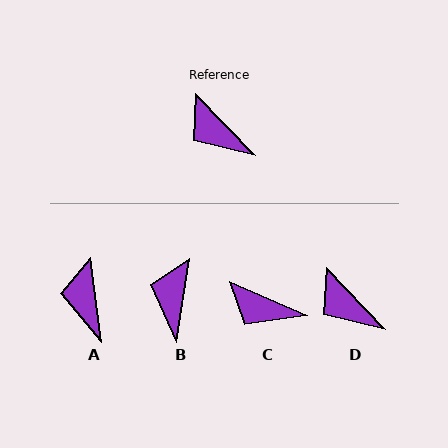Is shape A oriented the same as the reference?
No, it is off by about 36 degrees.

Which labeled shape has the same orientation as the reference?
D.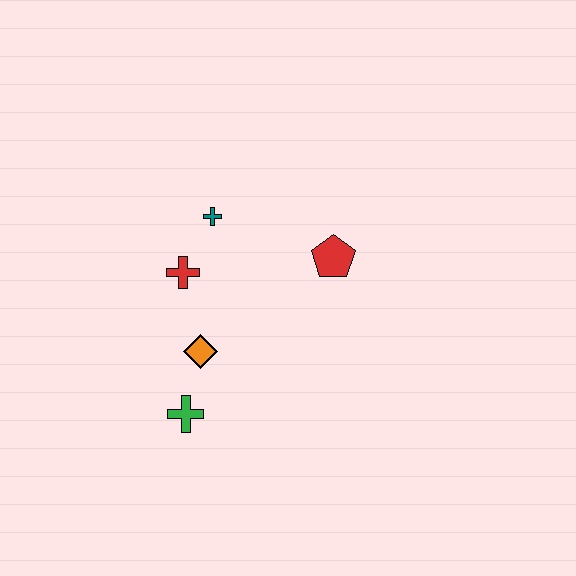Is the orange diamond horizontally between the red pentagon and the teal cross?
No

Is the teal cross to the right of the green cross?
Yes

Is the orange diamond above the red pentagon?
No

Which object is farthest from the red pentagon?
The green cross is farthest from the red pentagon.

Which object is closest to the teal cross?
The red cross is closest to the teal cross.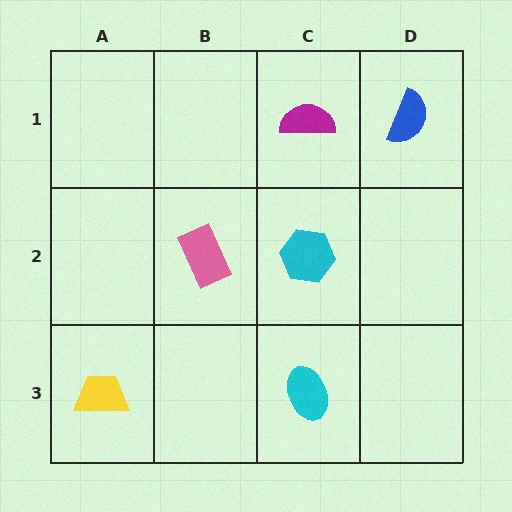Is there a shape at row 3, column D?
No, that cell is empty.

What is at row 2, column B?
A pink rectangle.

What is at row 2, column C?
A cyan hexagon.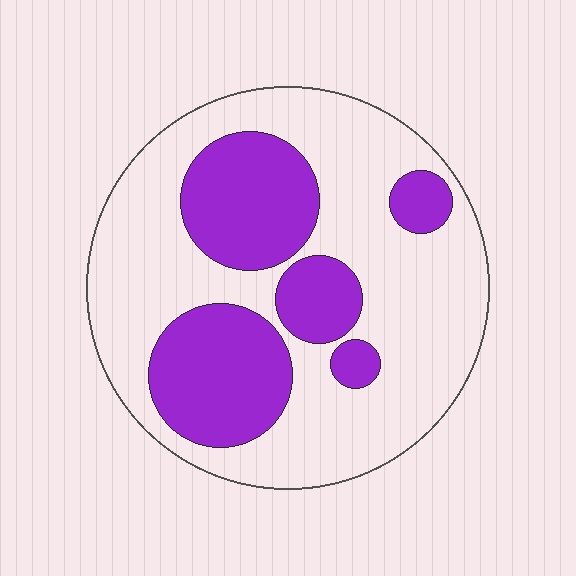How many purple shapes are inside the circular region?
5.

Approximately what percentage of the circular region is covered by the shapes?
Approximately 35%.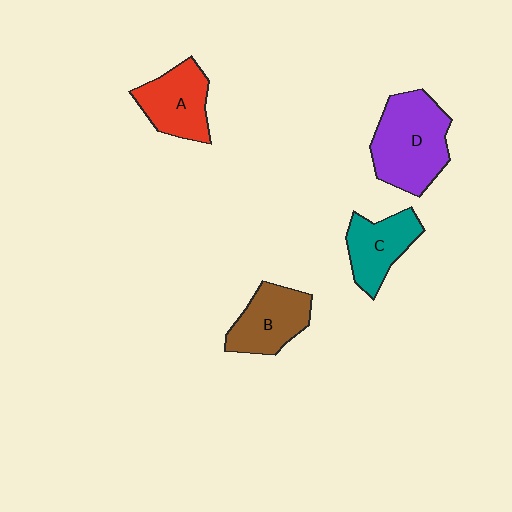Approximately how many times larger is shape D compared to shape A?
Approximately 1.5 times.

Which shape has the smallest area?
Shape C (teal).